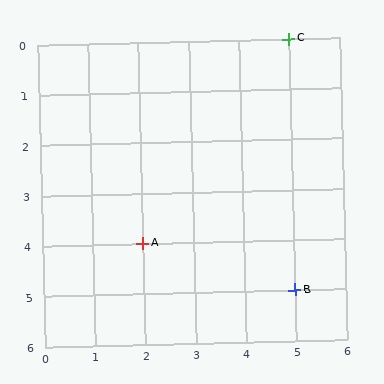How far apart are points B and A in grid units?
Points B and A are 3 columns and 1 row apart (about 3.2 grid units diagonally).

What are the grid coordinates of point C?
Point C is at grid coordinates (5, 0).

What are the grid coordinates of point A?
Point A is at grid coordinates (2, 4).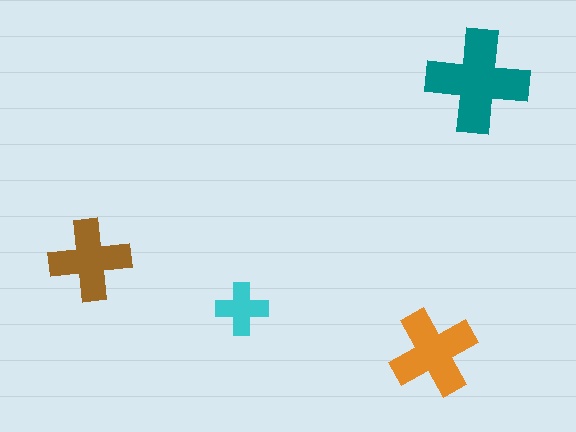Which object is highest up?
The teal cross is topmost.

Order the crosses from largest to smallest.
the teal one, the orange one, the brown one, the cyan one.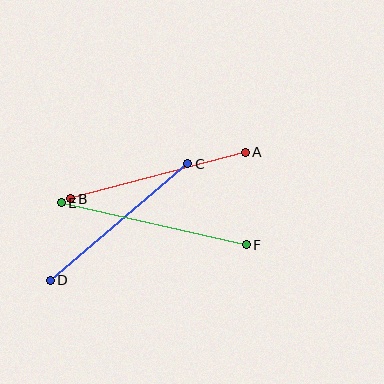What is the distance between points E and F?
The distance is approximately 190 pixels.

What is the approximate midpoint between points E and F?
The midpoint is at approximately (154, 224) pixels.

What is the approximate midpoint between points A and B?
The midpoint is at approximately (158, 176) pixels.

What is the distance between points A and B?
The distance is approximately 181 pixels.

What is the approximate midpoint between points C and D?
The midpoint is at approximately (119, 222) pixels.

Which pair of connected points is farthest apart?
Points E and F are farthest apart.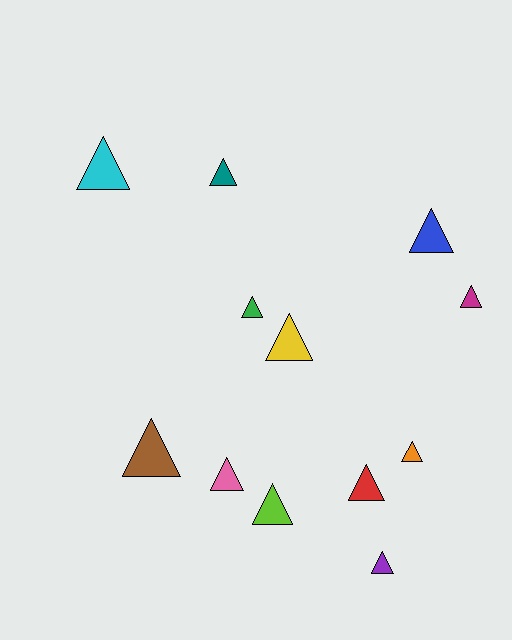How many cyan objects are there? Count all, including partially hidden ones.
There is 1 cyan object.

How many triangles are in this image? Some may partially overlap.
There are 12 triangles.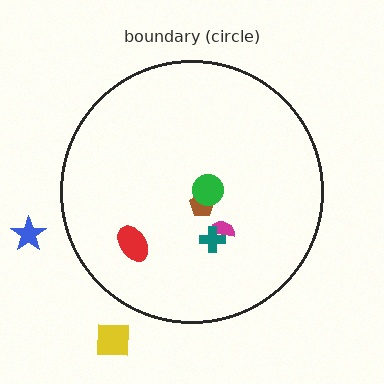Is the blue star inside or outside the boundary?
Outside.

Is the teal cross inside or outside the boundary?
Inside.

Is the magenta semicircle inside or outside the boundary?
Inside.